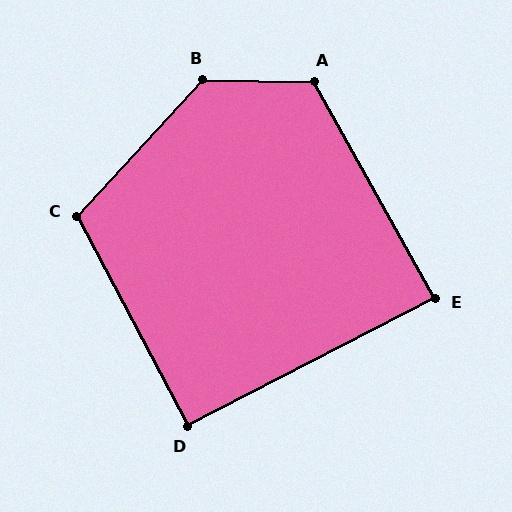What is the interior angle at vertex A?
Approximately 120 degrees (obtuse).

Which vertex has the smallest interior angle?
E, at approximately 88 degrees.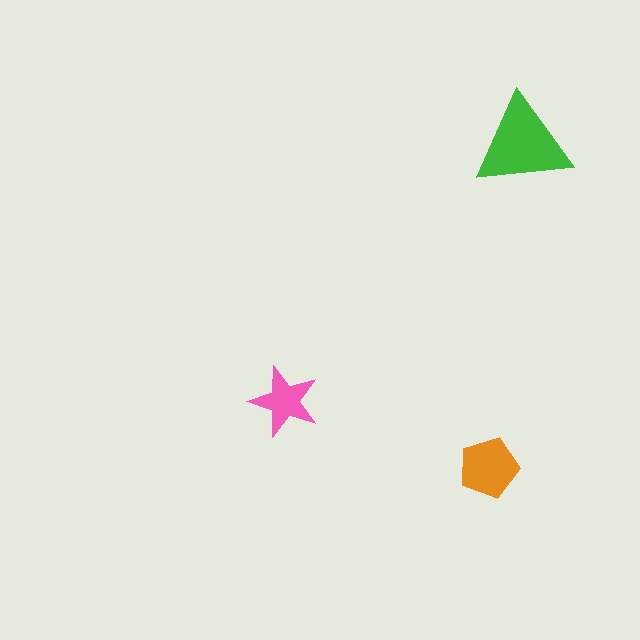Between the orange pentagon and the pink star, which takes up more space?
The orange pentagon.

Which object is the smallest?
The pink star.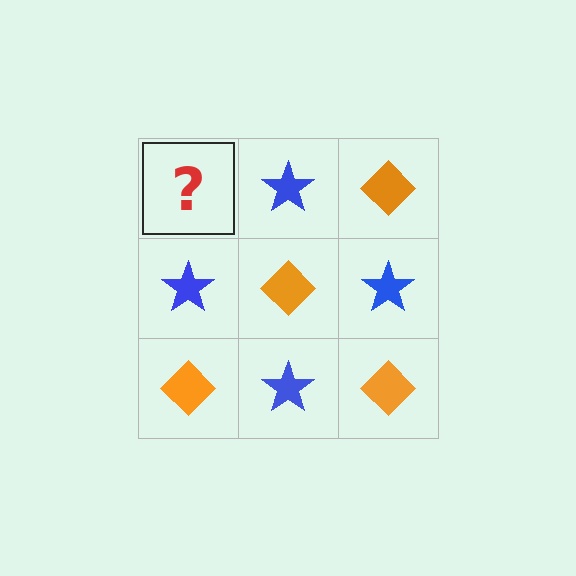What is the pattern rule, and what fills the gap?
The rule is that it alternates orange diamond and blue star in a checkerboard pattern. The gap should be filled with an orange diamond.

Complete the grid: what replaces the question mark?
The question mark should be replaced with an orange diamond.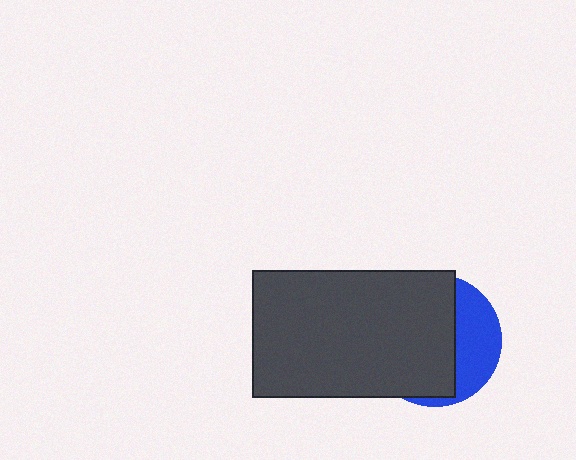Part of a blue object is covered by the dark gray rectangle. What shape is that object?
It is a circle.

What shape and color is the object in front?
The object in front is a dark gray rectangle.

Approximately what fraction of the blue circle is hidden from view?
Roughly 66% of the blue circle is hidden behind the dark gray rectangle.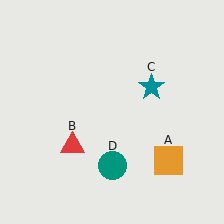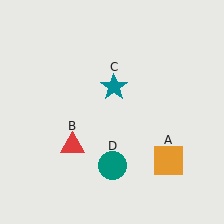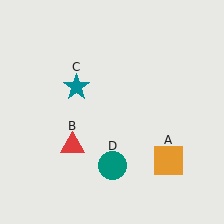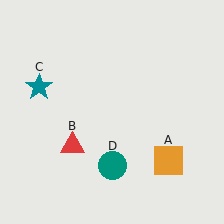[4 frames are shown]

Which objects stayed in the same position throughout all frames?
Orange square (object A) and red triangle (object B) and teal circle (object D) remained stationary.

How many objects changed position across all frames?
1 object changed position: teal star (object C).